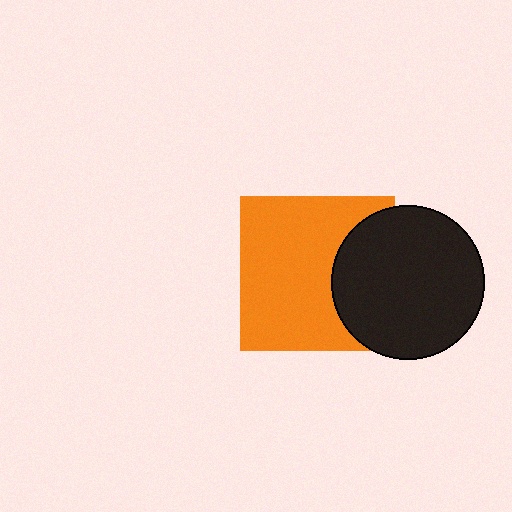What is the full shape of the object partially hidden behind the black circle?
The partially hidden object is an orange square.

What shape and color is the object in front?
The object in front is a black circle.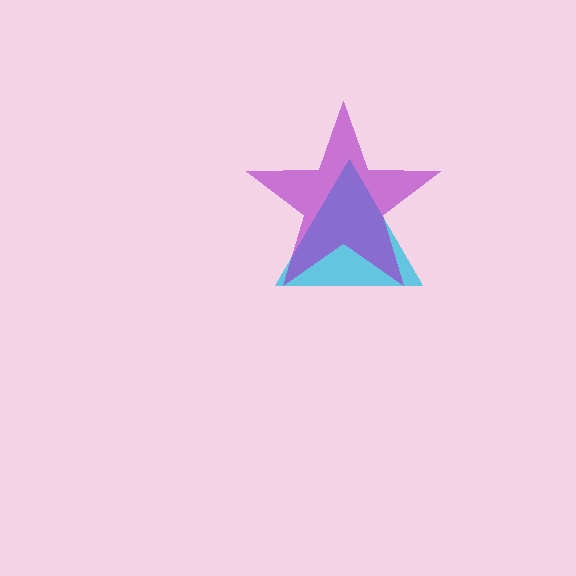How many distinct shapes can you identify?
There are 2 distinct shapes: a cyan triangle, a purple star.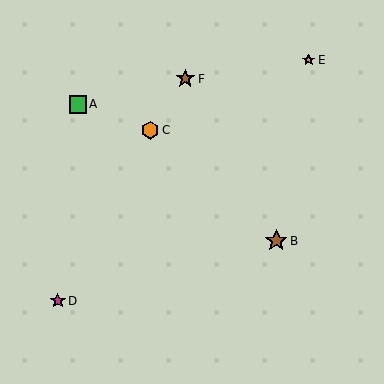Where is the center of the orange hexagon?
The center of the orange hexagon is at (150, 130).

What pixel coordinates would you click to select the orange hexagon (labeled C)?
Click at (150, 130) to select the orange hexagon C.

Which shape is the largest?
The brown star (labeled B) is the largest.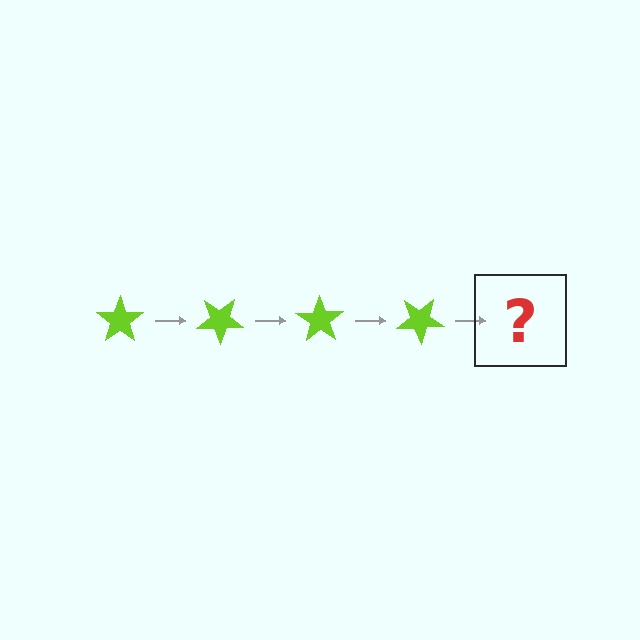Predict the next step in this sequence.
The next step is a lime star rotated 140 degrees.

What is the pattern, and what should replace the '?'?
The pattern is that the star rotates 35 degrees each step. The '?' should be a lime star rotated 140 degrees.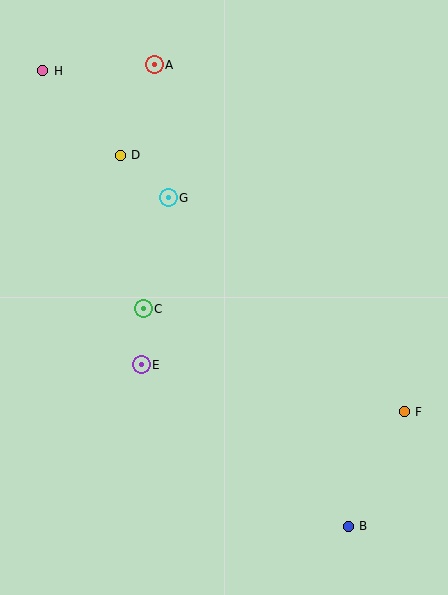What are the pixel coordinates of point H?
Point H is at (43, 71).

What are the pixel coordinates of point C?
Point C is at (143, 309).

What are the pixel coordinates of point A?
Point A is at (154, 65).